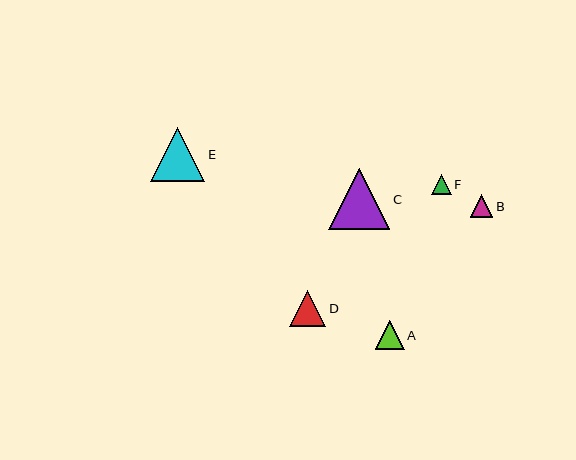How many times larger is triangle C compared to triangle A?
Triangle C is approximately 2.1 times the size of triangle A.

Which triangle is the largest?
Triangle C is the largest with a size of approximately 61 pixels.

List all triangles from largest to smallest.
From largest to smallest: C, E, D, A, B, F.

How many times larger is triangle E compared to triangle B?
Triangle E is approximately 2.4 times the size of triangle B.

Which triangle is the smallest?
Triangle F is the smallest with a size of approximately 20 pixels.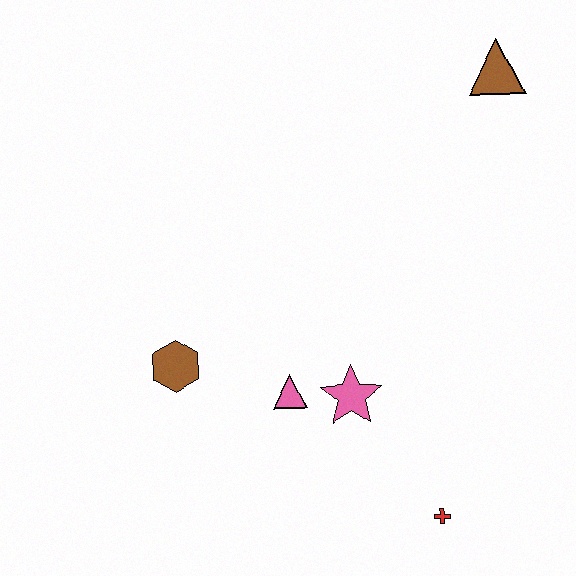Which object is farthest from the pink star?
The brown triangle is farthest from the pink star.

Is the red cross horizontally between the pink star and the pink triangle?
No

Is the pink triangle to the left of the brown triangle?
Yes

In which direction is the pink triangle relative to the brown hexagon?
The pink triangle is to the right of the brown hexagon.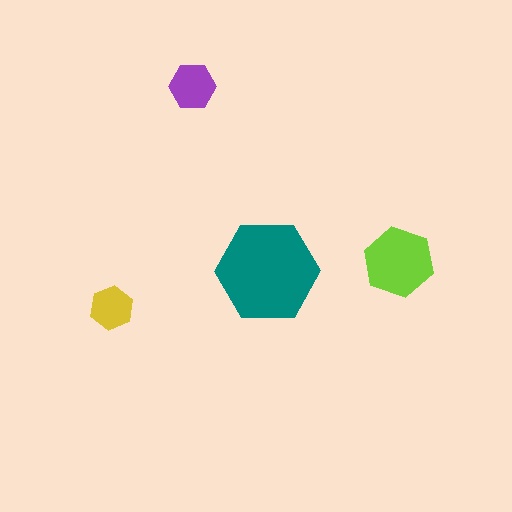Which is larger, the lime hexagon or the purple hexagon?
The lime one.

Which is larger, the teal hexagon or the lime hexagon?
The teal one.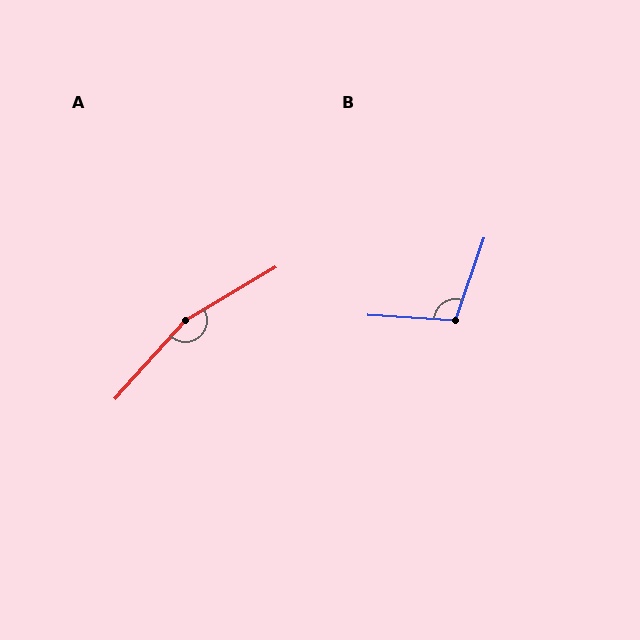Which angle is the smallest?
B, at approximately 105 degrees.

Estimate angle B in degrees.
Approximately 105 degrees.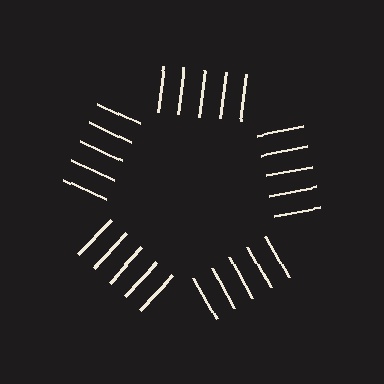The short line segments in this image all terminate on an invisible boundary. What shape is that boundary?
An illusory pentagon — the line segments terminate on its edges but no continuous stroke is drawn.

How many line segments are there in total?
25 — 5 along each of the 5 edges.